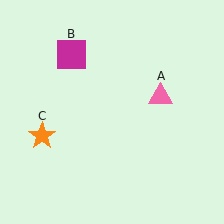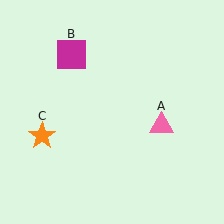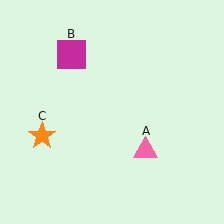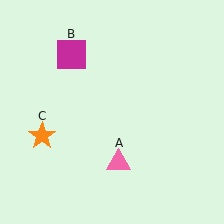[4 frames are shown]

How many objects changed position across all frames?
1 object changed position: pink triangle (object A).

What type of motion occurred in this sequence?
The pink triangle (object A) rotated clockwise around the center of the scene.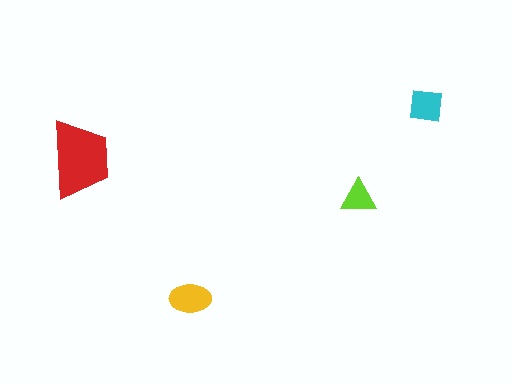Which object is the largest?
The red trapezoid.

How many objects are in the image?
There are 4 objects in the image.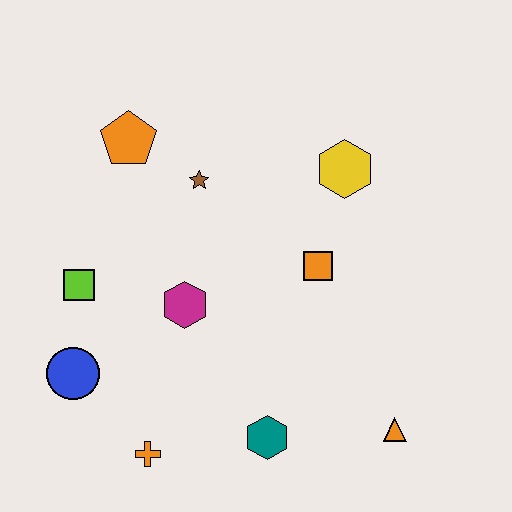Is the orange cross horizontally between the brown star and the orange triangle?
No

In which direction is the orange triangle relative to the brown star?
The orange triangle is below the brown star.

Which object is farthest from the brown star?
The orange triangle is farthest from the brown star.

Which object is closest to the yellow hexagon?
The orange square is closest to the yellow hexagon.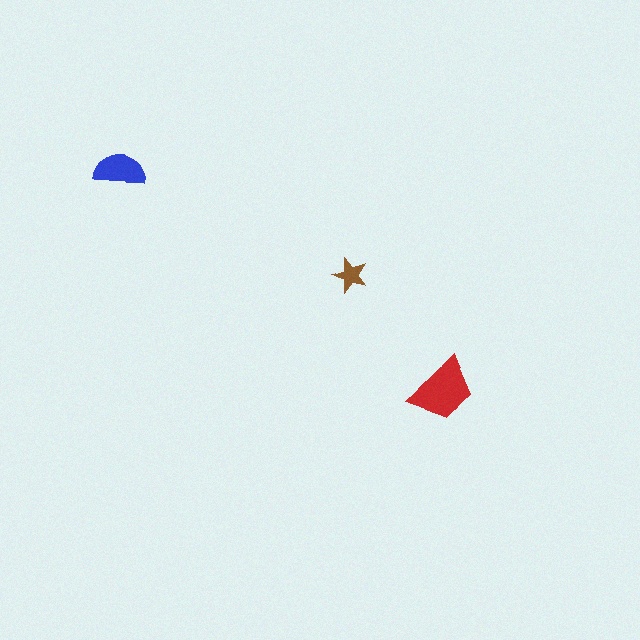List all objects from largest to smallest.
The red trapezoid, the blue semicircle, the brown star.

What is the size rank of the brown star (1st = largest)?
3rd.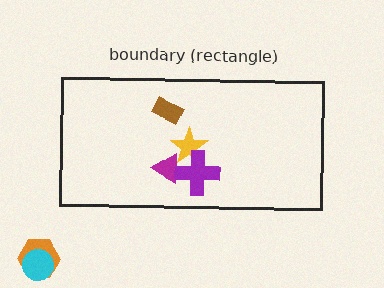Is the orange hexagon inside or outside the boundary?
Outside.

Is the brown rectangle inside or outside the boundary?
Inside.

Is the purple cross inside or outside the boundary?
Inside.